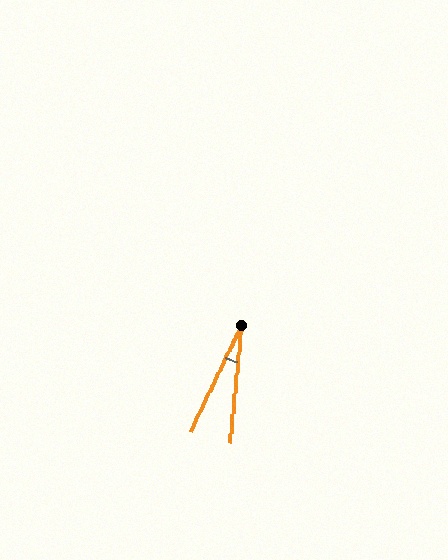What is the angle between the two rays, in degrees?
Approximately 20 degrees.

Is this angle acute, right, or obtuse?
It is acute.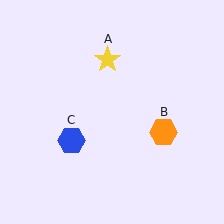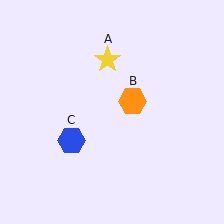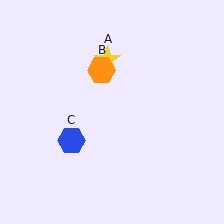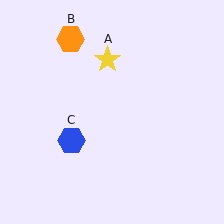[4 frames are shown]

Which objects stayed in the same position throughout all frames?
Yellow star (object A) and blue hexagon (object C) remained stationary.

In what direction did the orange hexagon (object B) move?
The orange hexagon (object B) moved up and to the left.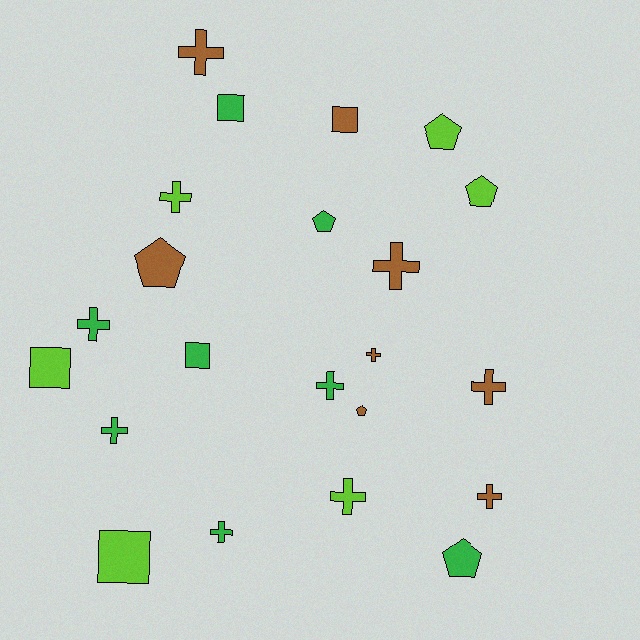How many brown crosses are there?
There are 5 brown crosses.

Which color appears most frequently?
Green, with 8 objects.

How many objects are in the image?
There are 22 objects.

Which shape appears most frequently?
Cross, with 11 objects.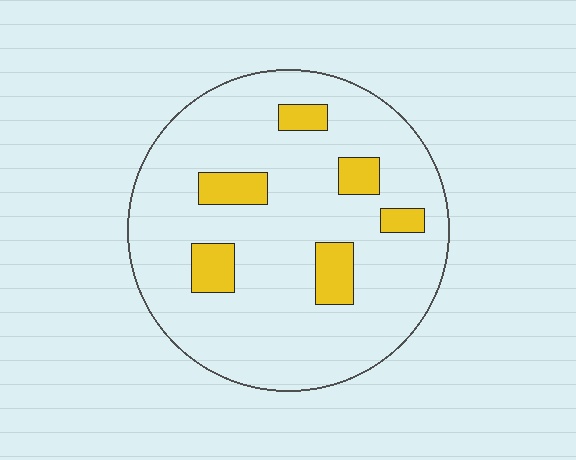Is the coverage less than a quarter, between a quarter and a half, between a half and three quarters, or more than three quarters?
Less than a quarter.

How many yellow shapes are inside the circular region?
6.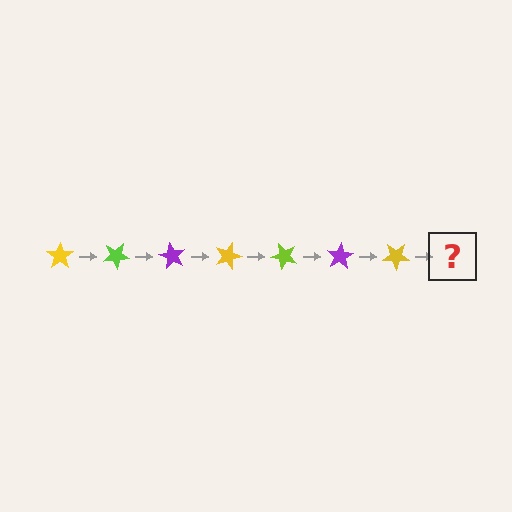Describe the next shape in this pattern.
It should be a lime star, rotated 210 degrees from the start.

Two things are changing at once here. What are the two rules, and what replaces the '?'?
The two rules are that it rotates 30 degrees each step and the color cycles through yellow, lime, and purple. The '?' should be a lime star, rotated 210 degrees from the start.